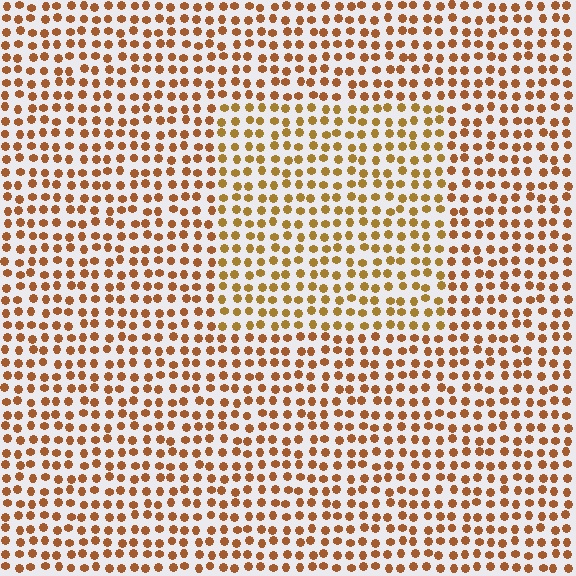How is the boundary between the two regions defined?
The boundary is defined purely by a slight shift in hue (about 20 degrees). Spacing, size, and orientation are identical on both sides.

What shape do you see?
I see a rectangle.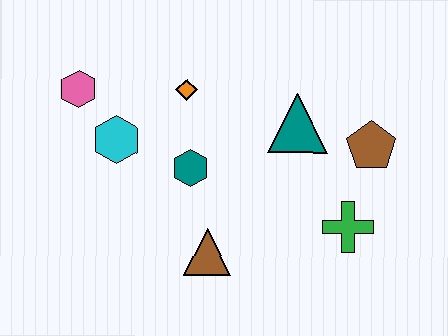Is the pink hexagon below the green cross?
No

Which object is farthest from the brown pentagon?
The pink hexagon is farthest from the brown pentagon.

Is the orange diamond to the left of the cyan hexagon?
No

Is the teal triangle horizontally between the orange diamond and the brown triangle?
No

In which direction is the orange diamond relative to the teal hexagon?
The orange diamond is above the teal hexagon.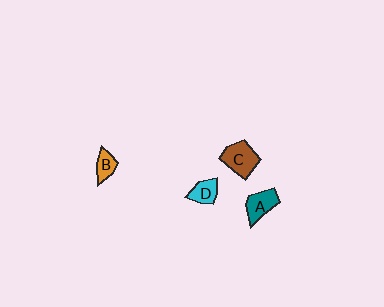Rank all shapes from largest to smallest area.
From largest to smallest: C (brown), A (teal), D (cyan), B (orange).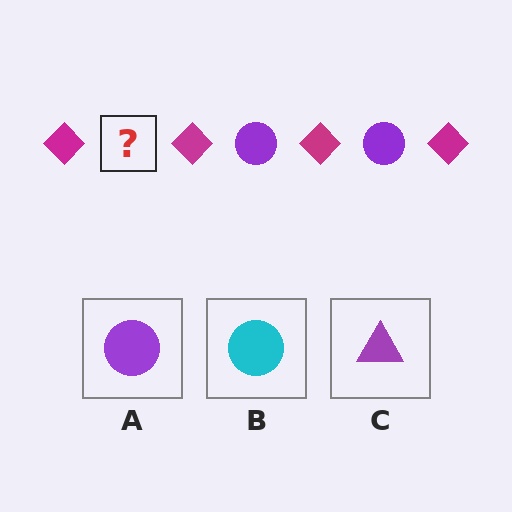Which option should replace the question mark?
Option A.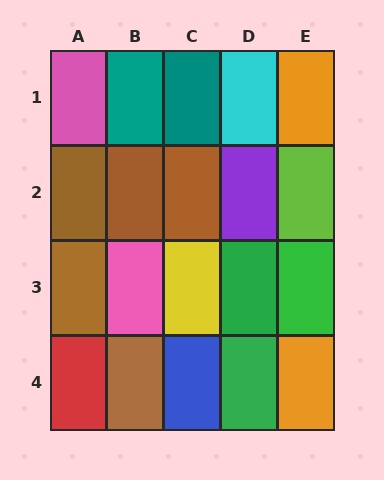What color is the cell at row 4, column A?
Red.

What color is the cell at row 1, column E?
Orange.